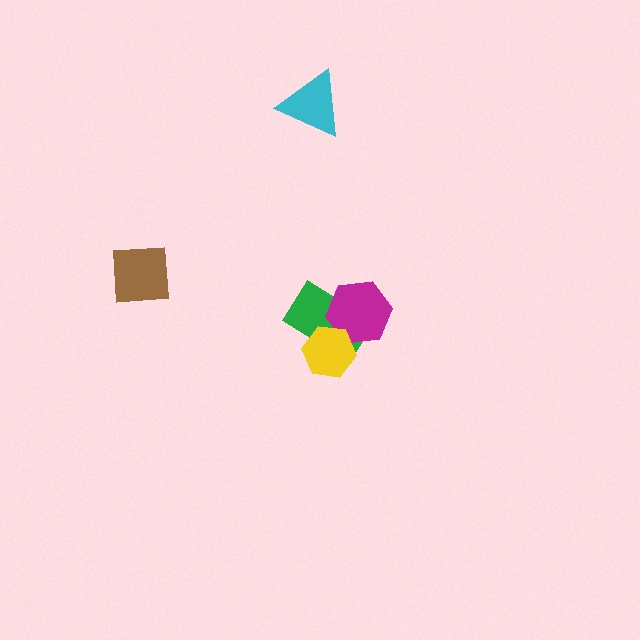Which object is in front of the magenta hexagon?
The yellow hexagon is in front of the magenta hexagon.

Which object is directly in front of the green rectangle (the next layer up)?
The magenta hexagon is directly in front of the green rectangle.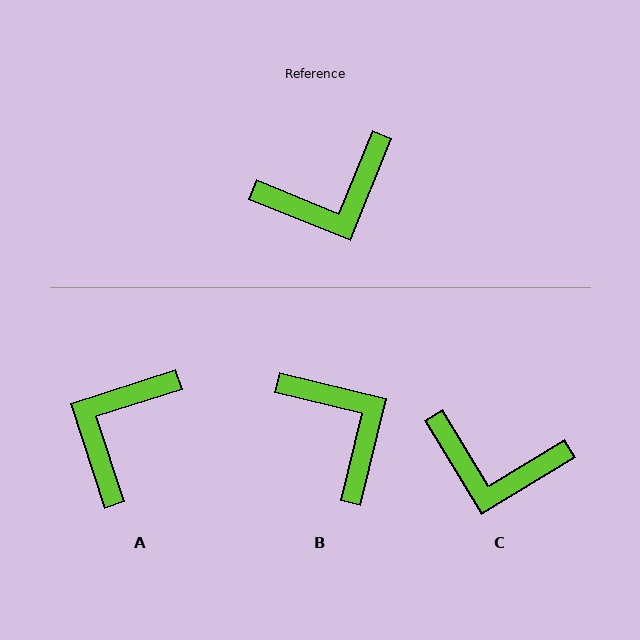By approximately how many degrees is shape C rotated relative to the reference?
Approximately 37 degrees clockwise.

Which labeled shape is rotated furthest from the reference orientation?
A, about 140 degrees away.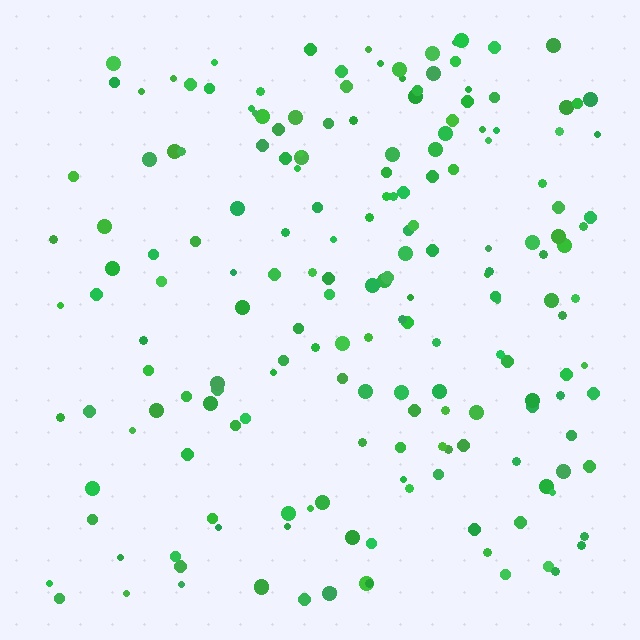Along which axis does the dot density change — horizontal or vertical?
Horizontal.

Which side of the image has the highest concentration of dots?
The right.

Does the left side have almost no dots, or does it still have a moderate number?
Still a moderate number, just noticeably fewer than the right.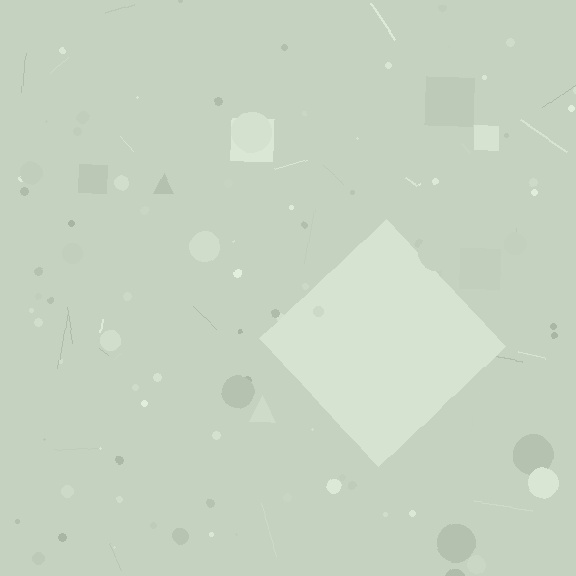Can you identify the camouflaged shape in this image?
The camouflaged shape is a diamond.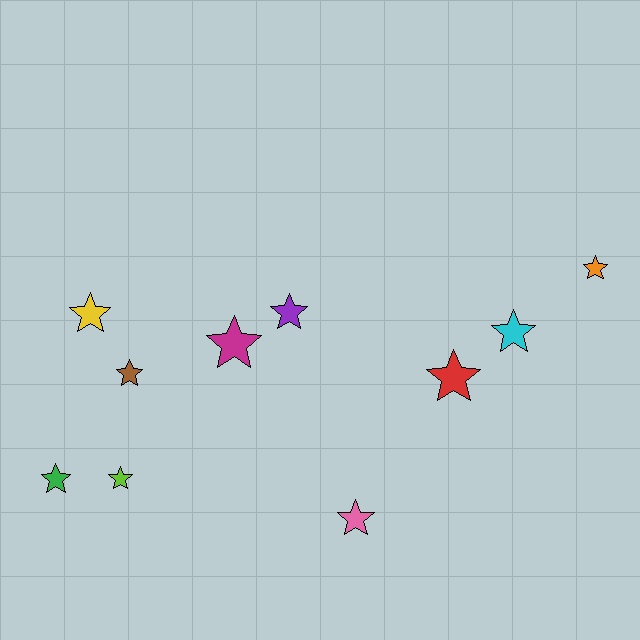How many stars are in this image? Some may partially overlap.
There are 10 stars.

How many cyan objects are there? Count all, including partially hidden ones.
There is 1 cyan object.